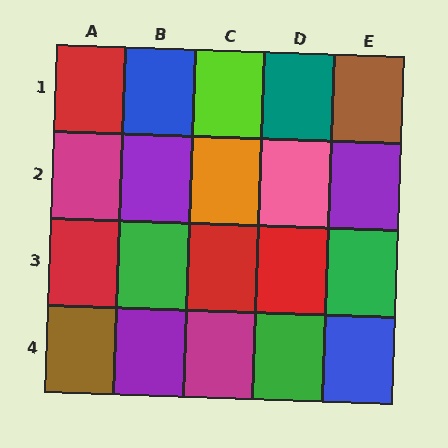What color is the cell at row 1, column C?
Lime.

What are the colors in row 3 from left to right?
Red, green, red, red, green.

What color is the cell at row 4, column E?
Blue.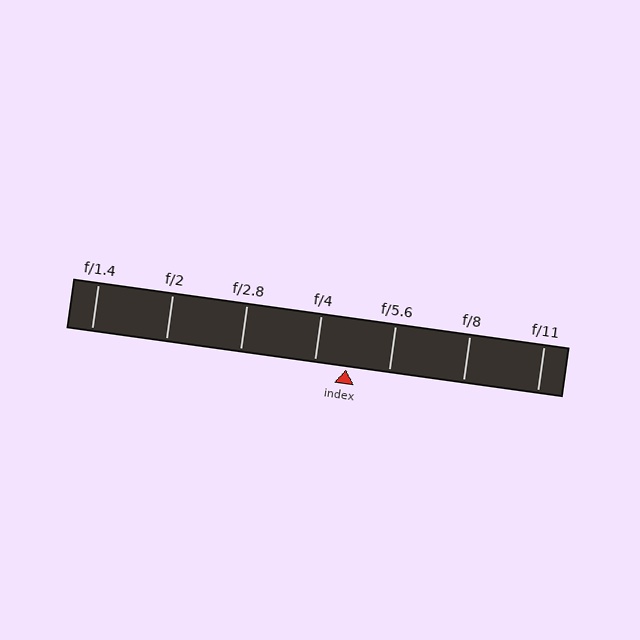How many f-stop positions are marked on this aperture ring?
There are 7 f-stop positions marked.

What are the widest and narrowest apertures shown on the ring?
The widest aperture shown is f/1.4 and the narrowest is f/11.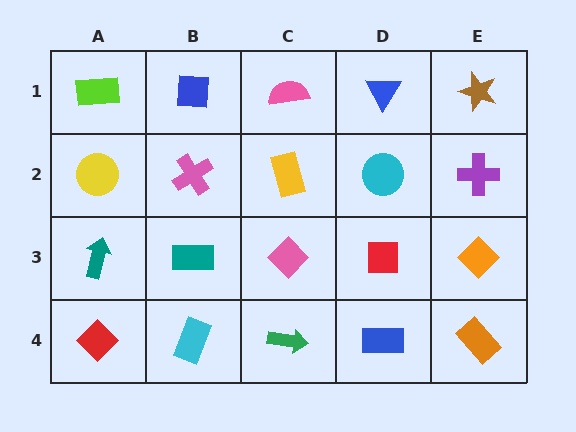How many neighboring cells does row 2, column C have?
4.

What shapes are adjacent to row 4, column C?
A pink diamond (row 3, column C), a cyan rectangle (row 4, column B), a blue rectangle (row 4, column D).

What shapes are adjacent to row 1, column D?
A cyan circle (row 2, column D), a pink semicircle (row 1, column C), a brown star (row 1, column E).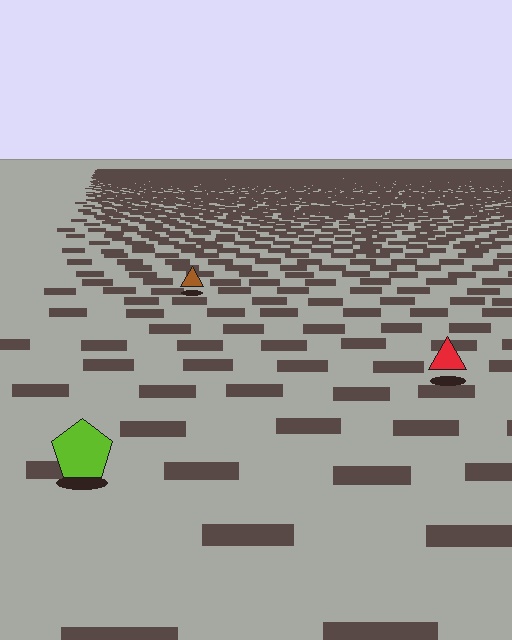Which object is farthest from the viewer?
The brown triangle is farthest from the viewer. It appears smaller and the ground texture around it is denser.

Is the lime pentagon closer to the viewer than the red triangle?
Yes. The lime pentagon is closer — you can tell from the texture gradient: the ground texture is coarser near it.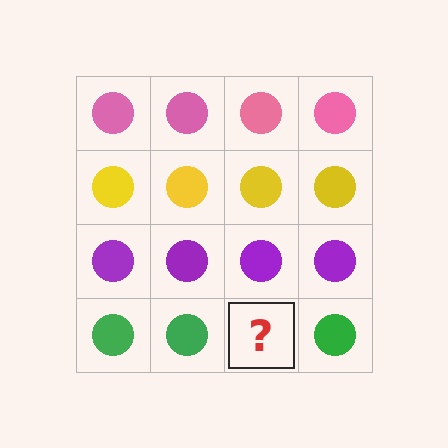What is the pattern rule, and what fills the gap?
The rule is that each row has a consistent color. The gap should be filled with a green circle.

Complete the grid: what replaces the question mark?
The question mark should be replaced with a green circle.